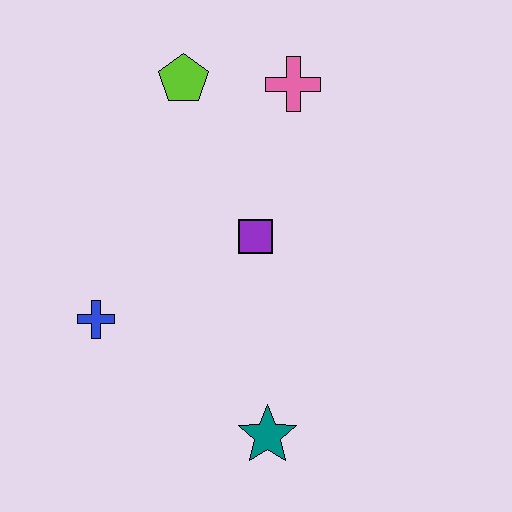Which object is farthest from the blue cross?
The pink cross is farthest from the blue cross.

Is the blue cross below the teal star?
No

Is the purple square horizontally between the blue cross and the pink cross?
Yes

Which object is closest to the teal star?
The purple square is closest to the teal star.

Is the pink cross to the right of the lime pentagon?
Yes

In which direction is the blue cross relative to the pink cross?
The blue cross is below the pink cross.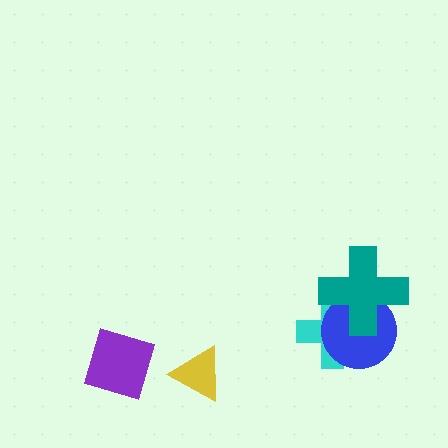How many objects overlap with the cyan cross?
2 objects overlap with the cyan cross.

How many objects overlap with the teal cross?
2 objects overlap with the teal cross.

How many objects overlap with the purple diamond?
0 objects overlap with the purple diamond.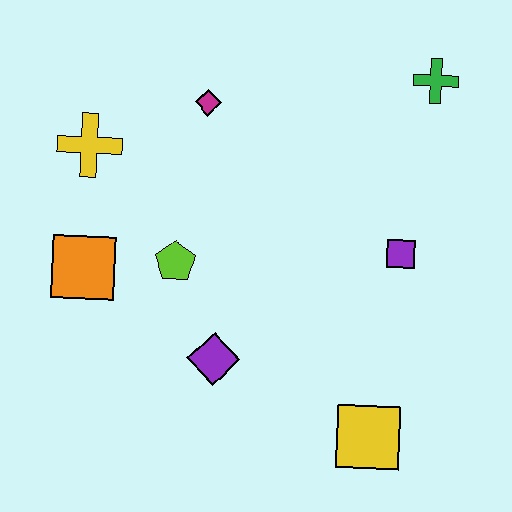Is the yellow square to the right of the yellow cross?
Yes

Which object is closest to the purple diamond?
The lime pentagon is closest to the purple diamond.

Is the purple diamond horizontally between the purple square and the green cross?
No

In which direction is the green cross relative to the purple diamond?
The green cross is above the purple diamond.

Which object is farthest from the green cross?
The orange square is farthest from the green cross.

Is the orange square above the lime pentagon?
No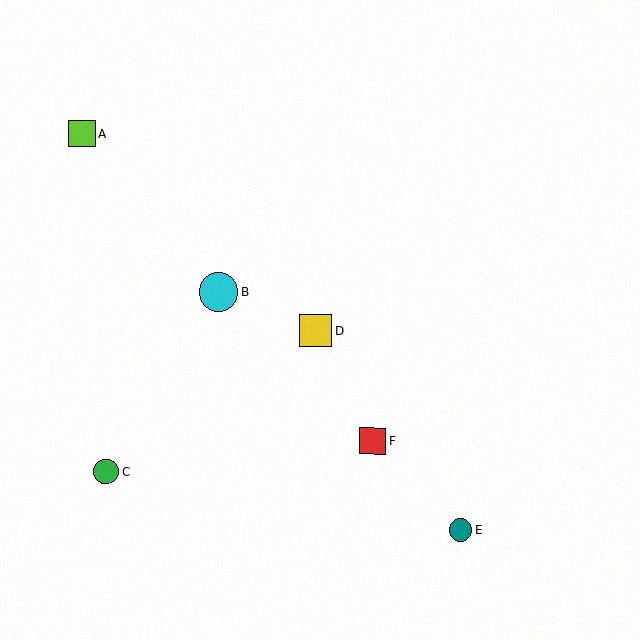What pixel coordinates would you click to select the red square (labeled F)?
Click at (373, 441) to select the red square F.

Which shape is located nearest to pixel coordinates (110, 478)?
The green circle (labeled C) at (106, 472) is nearest to that location.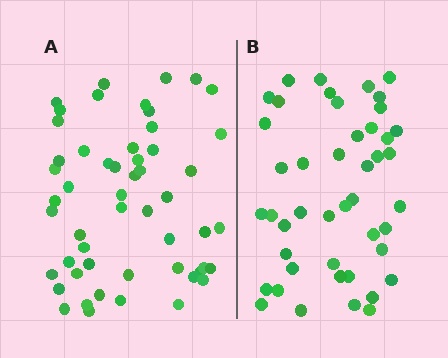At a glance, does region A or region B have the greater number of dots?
Region A (the left region) has more dots.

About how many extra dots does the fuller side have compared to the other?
Region A has roughly 8 or so more dots than region B.